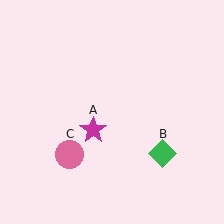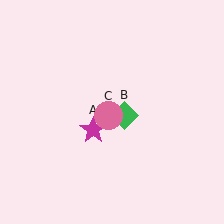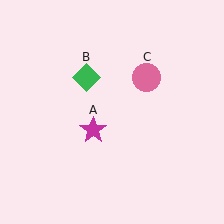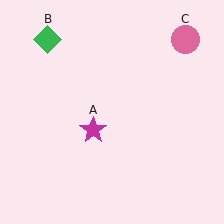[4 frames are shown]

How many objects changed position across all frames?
2 objects changed position: green diamond (object B), pink circle (object C).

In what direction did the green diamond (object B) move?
The green diamond (object B) moved up and to the left.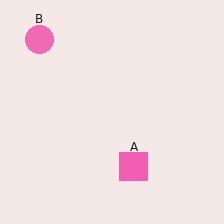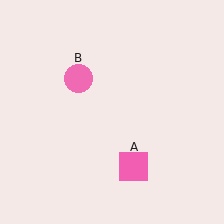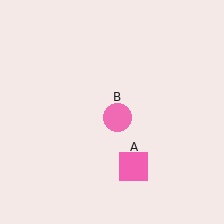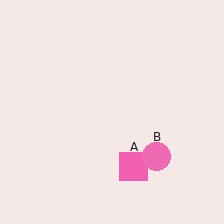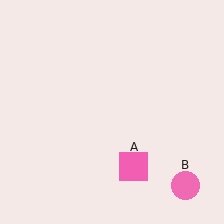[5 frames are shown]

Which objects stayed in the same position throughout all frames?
Pink square (object A) remained stationary.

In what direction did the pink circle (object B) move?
The pink circle (object B) moved down and to the right.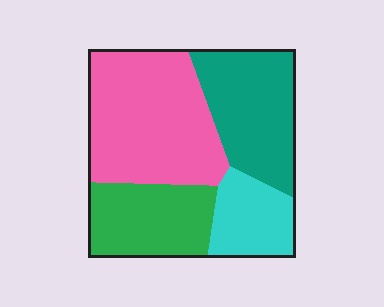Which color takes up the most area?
Pink, at roughly 40%.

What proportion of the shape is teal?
Teal covers 26% of the shape.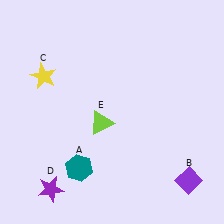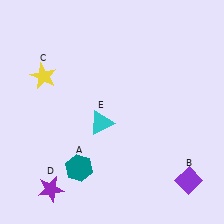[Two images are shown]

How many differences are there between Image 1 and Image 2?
There is 1 difference between the two images.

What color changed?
The triangle (E) changed from lime in Image 1 to cyan in Image 2.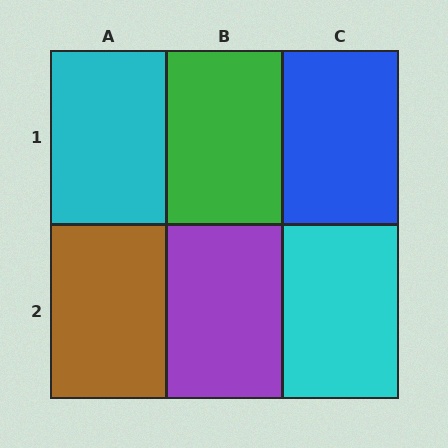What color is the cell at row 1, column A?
Cyan.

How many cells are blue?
1 cell is blue.